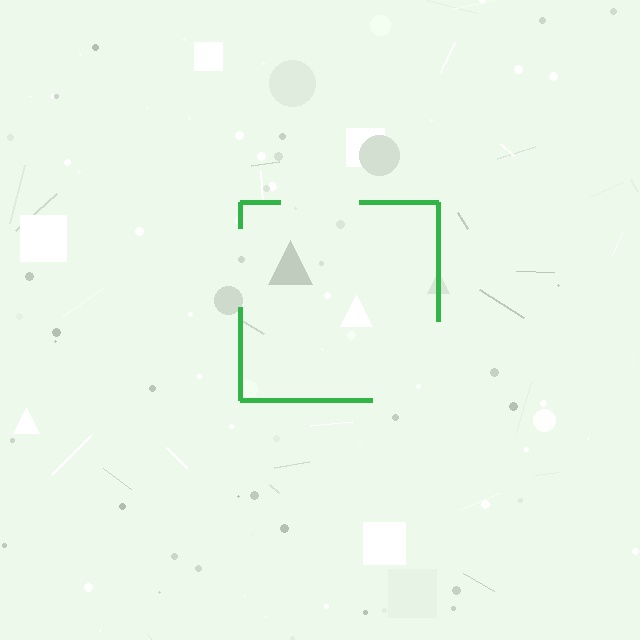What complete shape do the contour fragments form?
The contour fragments form a square.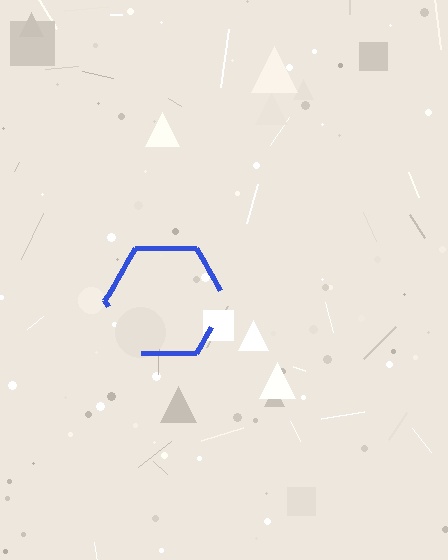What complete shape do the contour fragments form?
The contour fragments form a hexagon.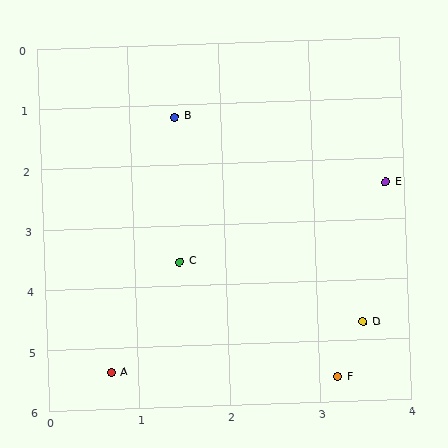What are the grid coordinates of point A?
Point A is at approximately (0.7, 5.4).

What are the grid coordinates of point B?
Point B is at approximately (1.5, 1.2).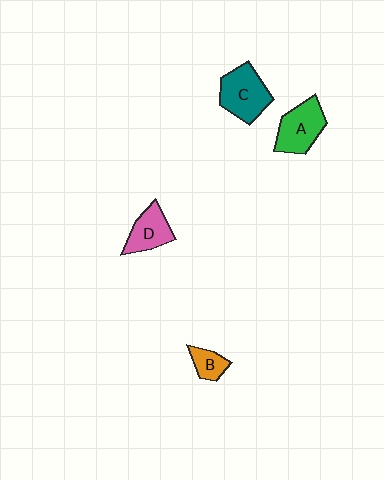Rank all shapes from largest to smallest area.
From largest to smallest: C (teal), A (green), D (pink), B (orange).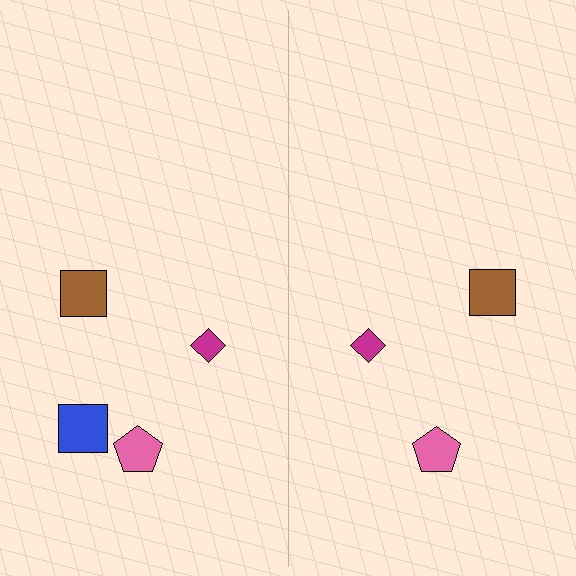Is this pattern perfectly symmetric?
No, the pattern is not perfectly symmetric. A blue square is missing from the right side.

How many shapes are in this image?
There are 7 shapes in this image.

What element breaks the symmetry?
A blue square is missing from the right side.